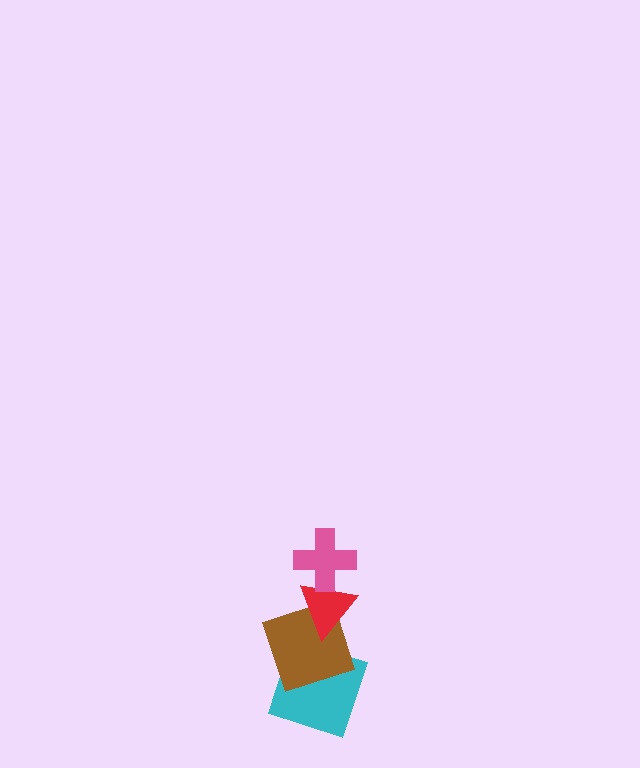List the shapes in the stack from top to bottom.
From top to bottom: the pink cross, the red triangle, the brown square, the cyan square.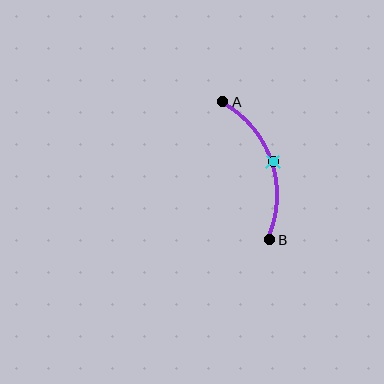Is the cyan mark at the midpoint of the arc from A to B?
Yes. The cyan mark lies on the arc at equal arc-length from both A and B — it is the arc midpoint.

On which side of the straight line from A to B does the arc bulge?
The arc bulges to the right of the straight line connecting A and B.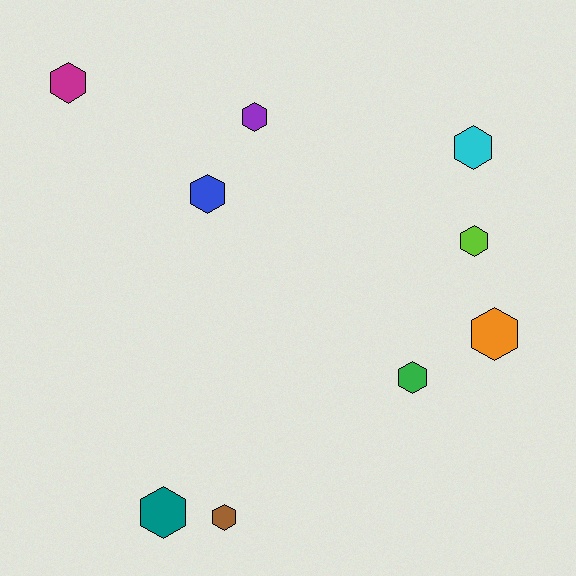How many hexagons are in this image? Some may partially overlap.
There are 9 hexagons.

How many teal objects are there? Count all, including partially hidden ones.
There is 1 teal object.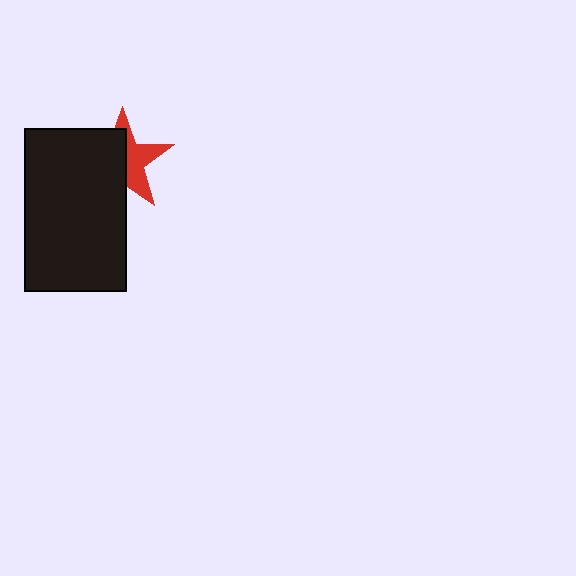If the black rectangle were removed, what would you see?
You would see the complete red star.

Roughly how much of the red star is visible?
A small part of it is visible (roughly 45%).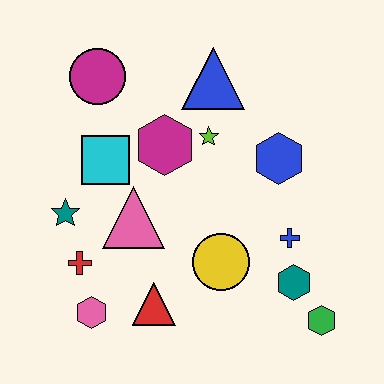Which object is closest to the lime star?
The magenta hexagon is closest to the lime star.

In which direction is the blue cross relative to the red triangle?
The blue cross is to the right of the red triangle.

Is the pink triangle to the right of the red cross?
Yes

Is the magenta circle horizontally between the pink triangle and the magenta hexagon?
No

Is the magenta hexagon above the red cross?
Yes